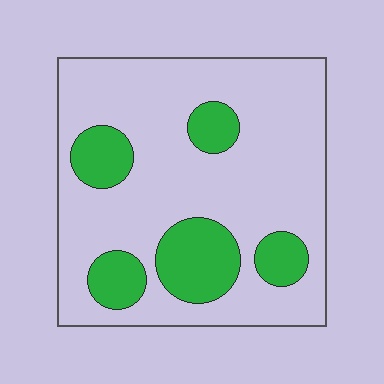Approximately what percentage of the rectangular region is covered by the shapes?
Approximately 25%.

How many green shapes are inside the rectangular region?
5.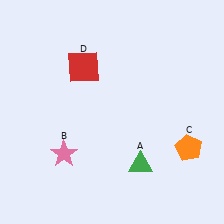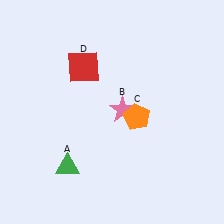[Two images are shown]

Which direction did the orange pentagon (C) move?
The orange pentagon (C) moved left.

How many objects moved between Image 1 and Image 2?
3 objects moved between the two images.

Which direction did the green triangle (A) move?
The green triangle (A) moved left.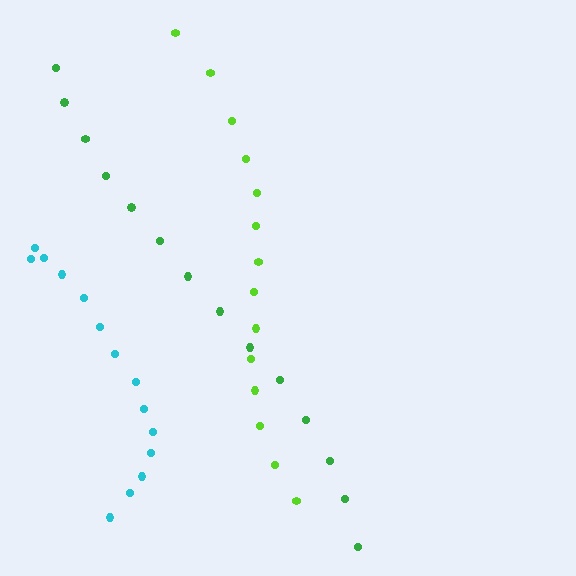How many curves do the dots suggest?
There are 3 distinct paths.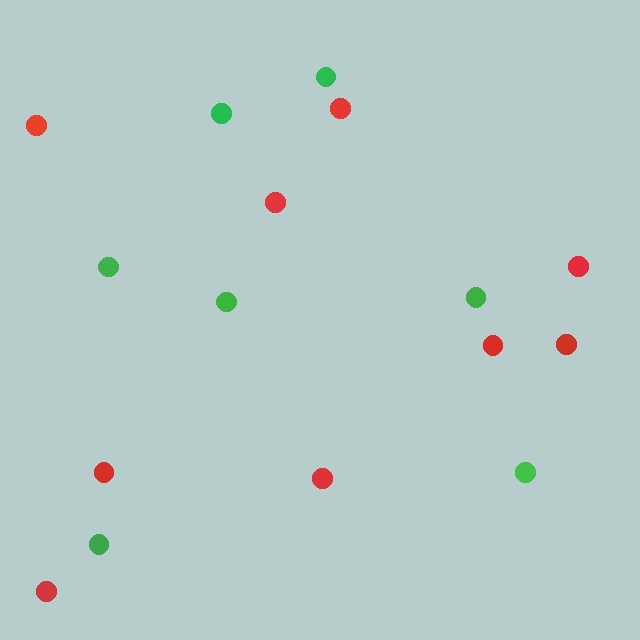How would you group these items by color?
There are 2 groups: one group of green circles (7) and one group of red circles (9).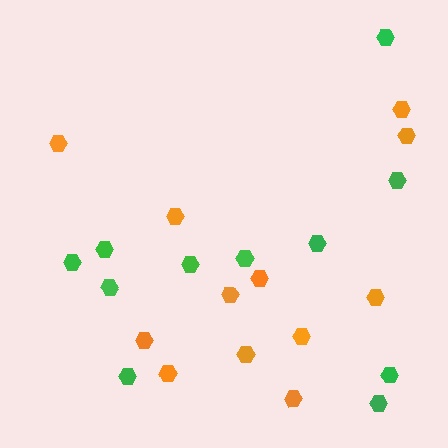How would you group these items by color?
There are 2 groups: one group of green hexagons (11) and one group of orange hexagons (12).